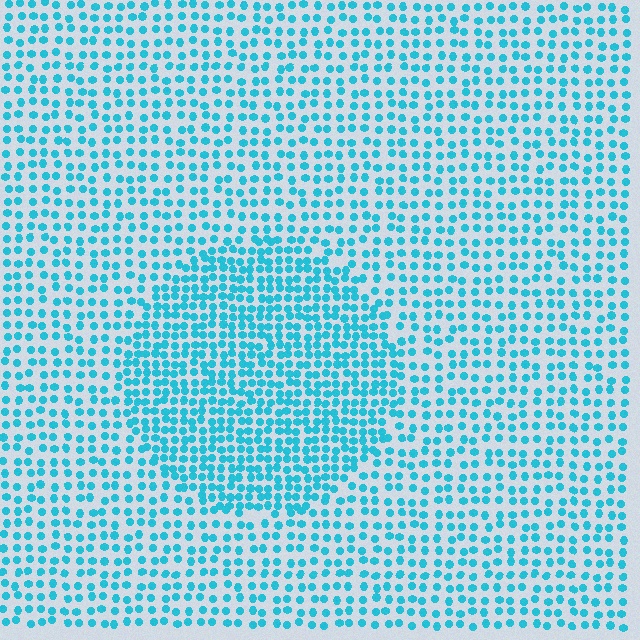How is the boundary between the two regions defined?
The boundary is defined by a change in element density (approximately 1.7x ratio). All elements are the same color, size, and shape.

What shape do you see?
I see a circle.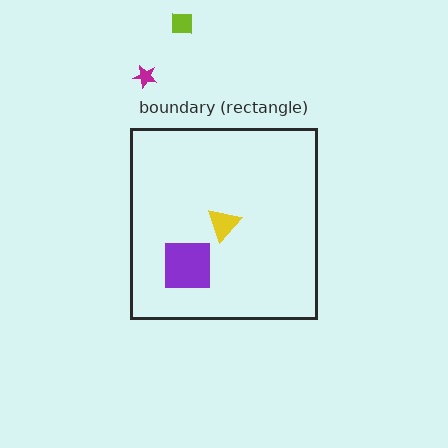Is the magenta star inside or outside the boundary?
Outside.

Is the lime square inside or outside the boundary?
Outside.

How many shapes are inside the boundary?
2 inside, 2 outside.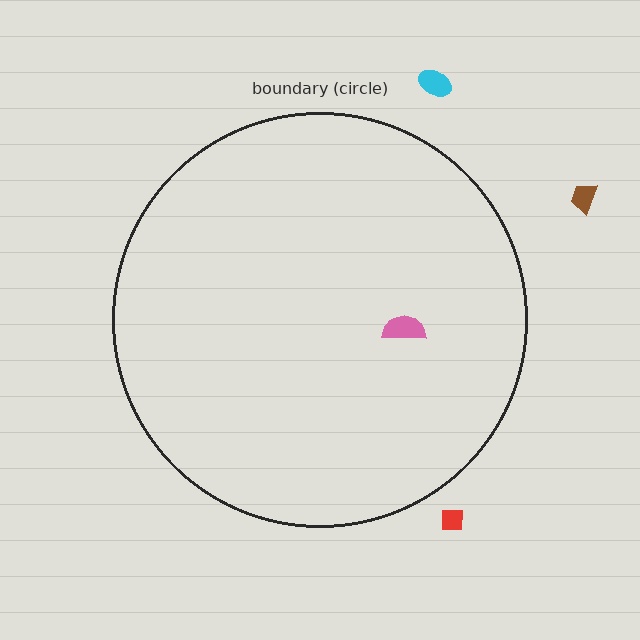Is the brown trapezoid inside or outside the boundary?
Outside.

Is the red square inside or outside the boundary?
Outside.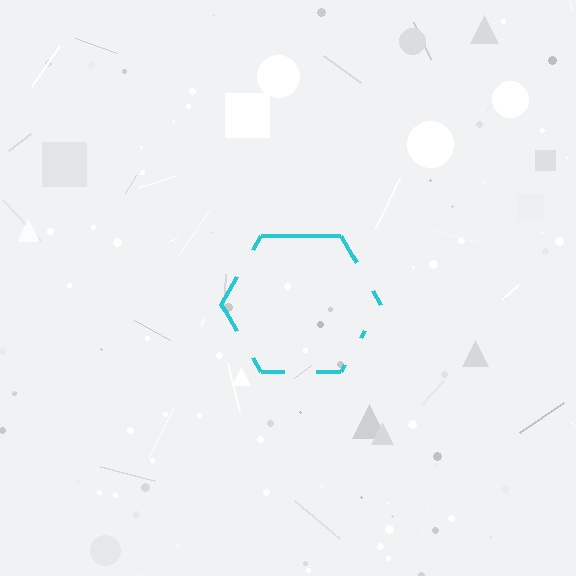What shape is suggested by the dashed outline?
The dashed outline suggests a hexagon.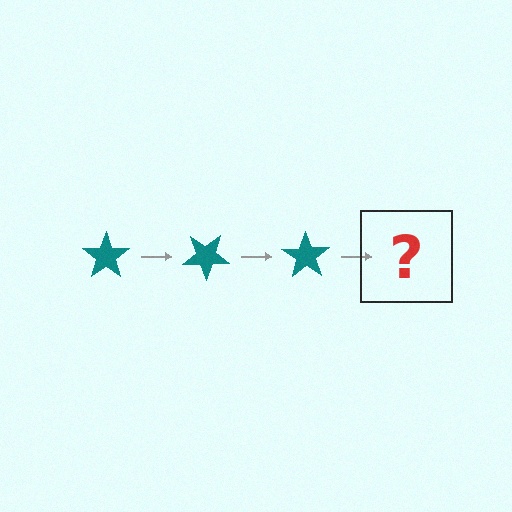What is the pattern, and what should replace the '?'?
The pattern is that the star rotates 35 degrees each step. The '?' should be a teal star rotated 105 degrees.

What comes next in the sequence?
The next element should be a teal star rotated 105 degrees.